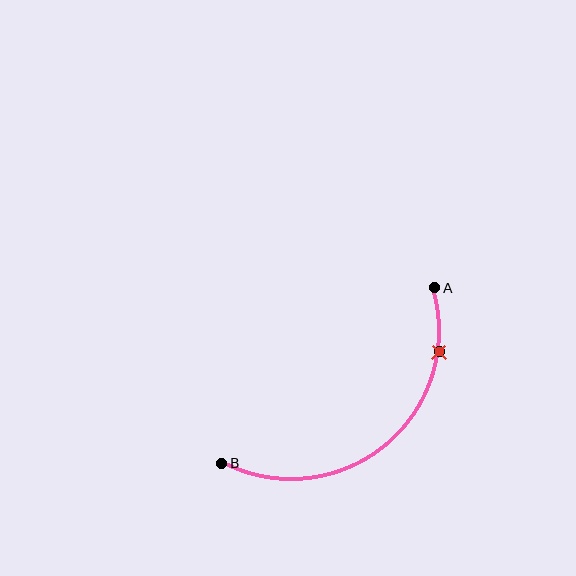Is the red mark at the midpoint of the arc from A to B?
No. The red mark lies on the arc but is closer to endpoint A. The arc midpoint would be at the point on the curve equidistant along the arc from both A and B.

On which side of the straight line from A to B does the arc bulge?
The arc bulges below and to the right of the straight line connecting A and B.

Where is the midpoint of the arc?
The arc midpoint is the point on the curve farthest from the straight line joining A and B. It sits below and to the right of that line.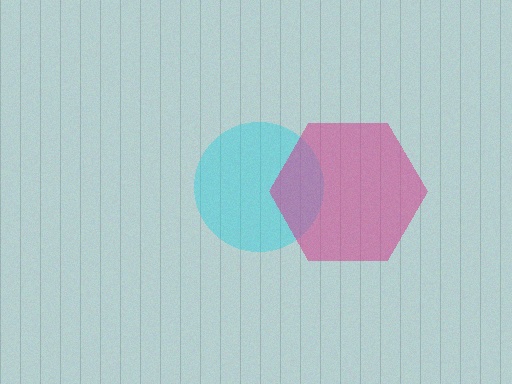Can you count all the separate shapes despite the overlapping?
Yes, there are 2 separate shapes.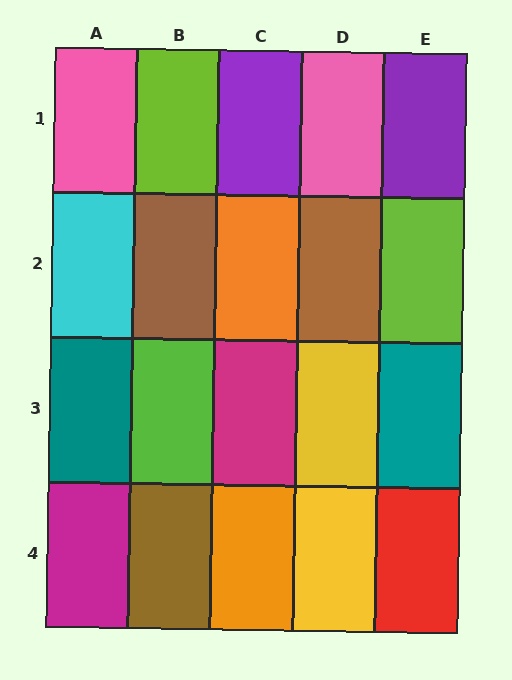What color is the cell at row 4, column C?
Orange.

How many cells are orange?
2 cells are orange.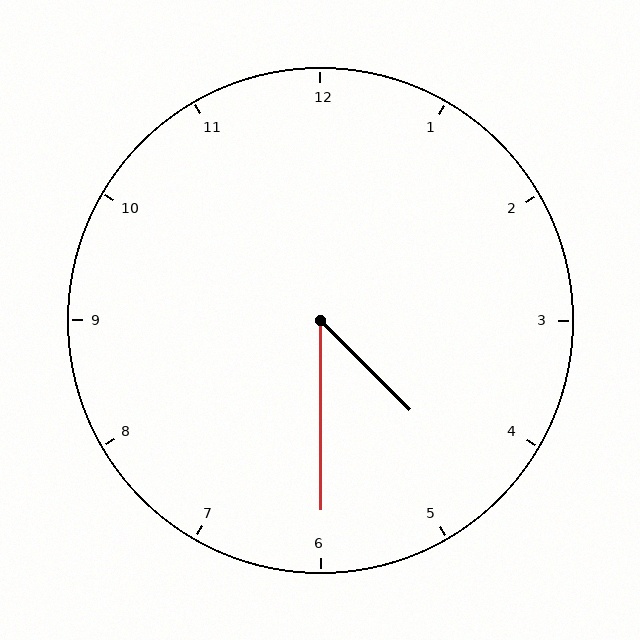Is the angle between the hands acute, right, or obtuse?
It is acute.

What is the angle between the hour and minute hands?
Approximately 45 degrees.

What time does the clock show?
4:30.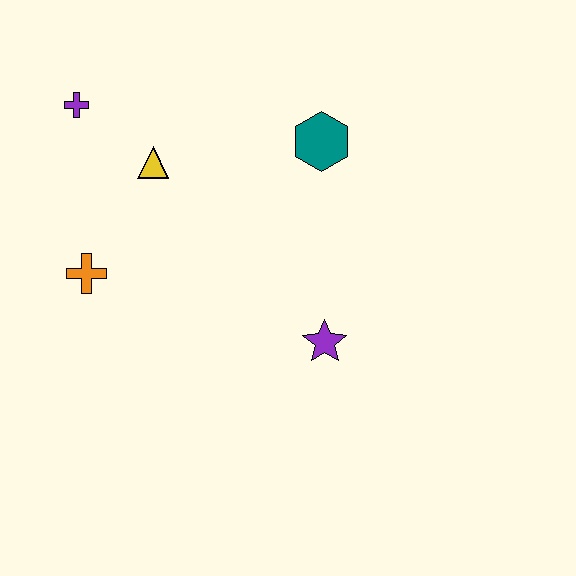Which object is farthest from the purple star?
The purple cross is farthest from the purple star.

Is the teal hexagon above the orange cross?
Yes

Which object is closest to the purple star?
The teal hexagon is closest to the purple star.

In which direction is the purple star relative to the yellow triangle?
The purple star is below the yellow triangle.